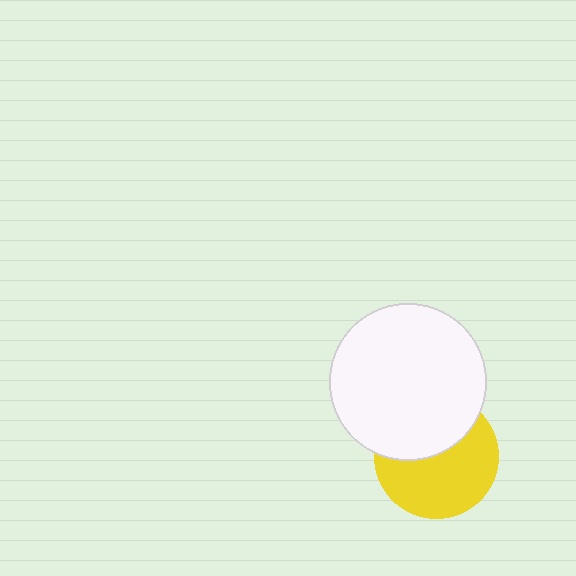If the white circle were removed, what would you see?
You would see the complete yellow circle.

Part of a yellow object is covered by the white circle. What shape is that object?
It is a circle.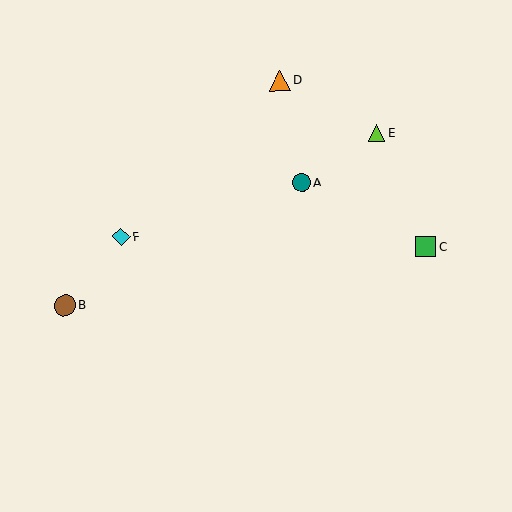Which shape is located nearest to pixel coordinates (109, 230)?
The cyan diamond (labeled F) at (121, 237) is nearest to that location.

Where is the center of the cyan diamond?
The center of the cyan diamond is at (121, 237).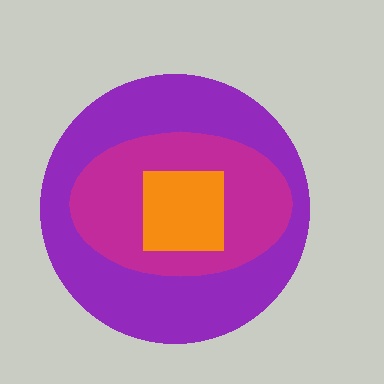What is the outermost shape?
The purple circle.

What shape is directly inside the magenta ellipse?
The orange square.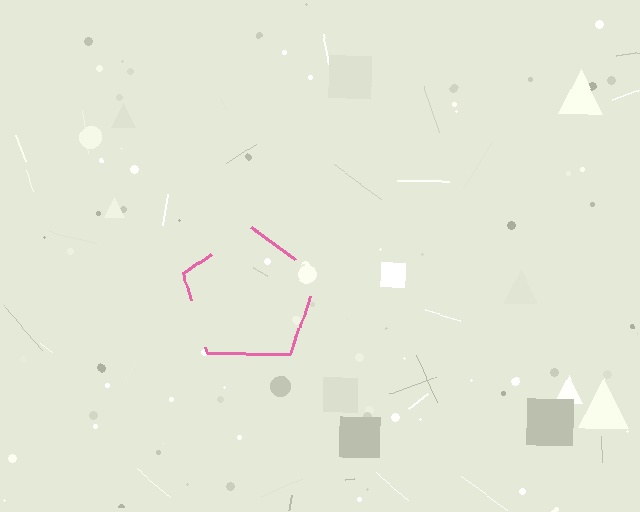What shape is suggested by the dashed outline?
The dashed outline suggests a pentagon.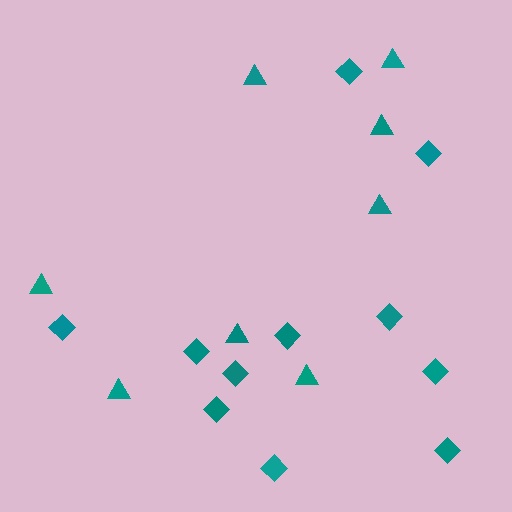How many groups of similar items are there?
There are 2 groups: one group of triangles (8) and one group of diamonds (11).